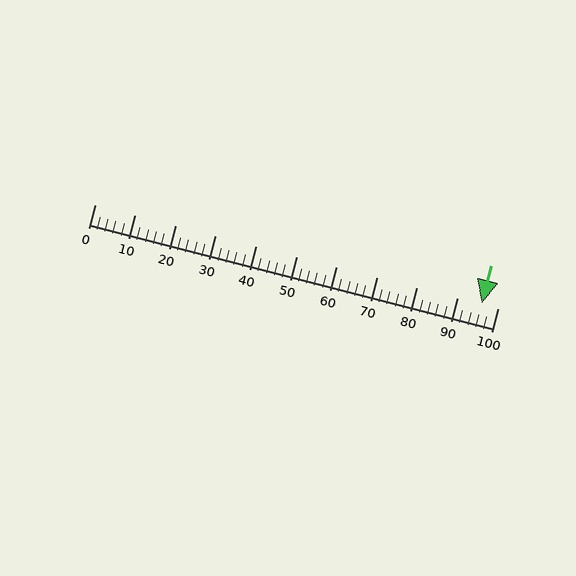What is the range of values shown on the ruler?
The ruler shows values from 0 to 100.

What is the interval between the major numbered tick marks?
The major tick marks are spaced 10 units apart.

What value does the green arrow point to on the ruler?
The green arrow points to approximately 96.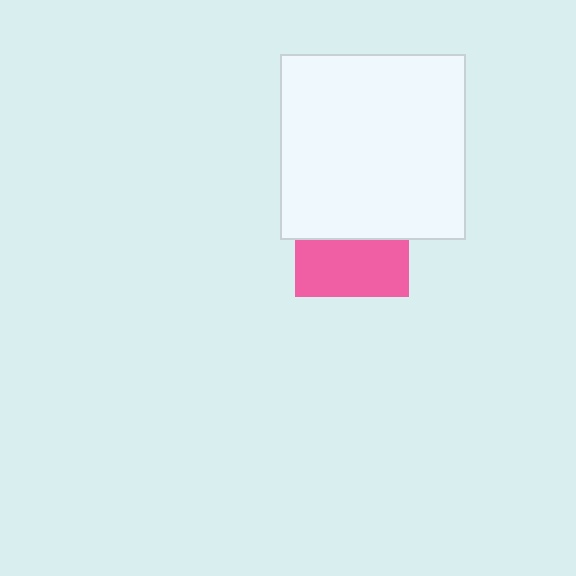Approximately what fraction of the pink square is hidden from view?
Roughly 49% of the pink square is hidden behind the white square.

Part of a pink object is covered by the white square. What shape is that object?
It is a square.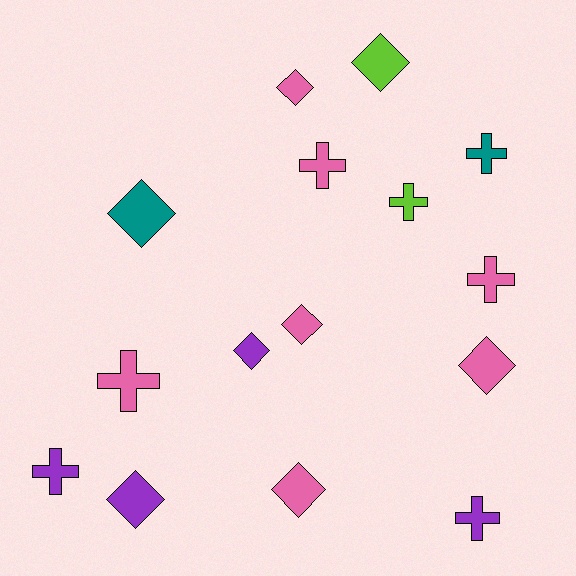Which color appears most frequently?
Pink, with 7 objects.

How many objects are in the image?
There are 15 objects.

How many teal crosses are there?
There is 1 teal cross.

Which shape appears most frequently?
Diamond, with 8 objects.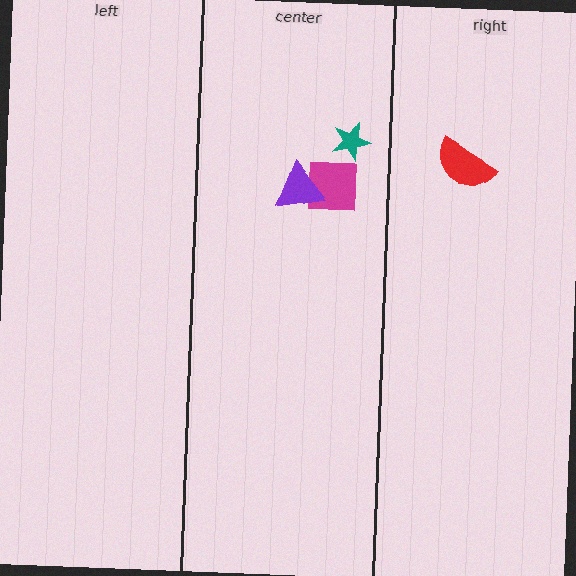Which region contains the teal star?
The center region.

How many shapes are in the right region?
1.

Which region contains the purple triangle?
The center region.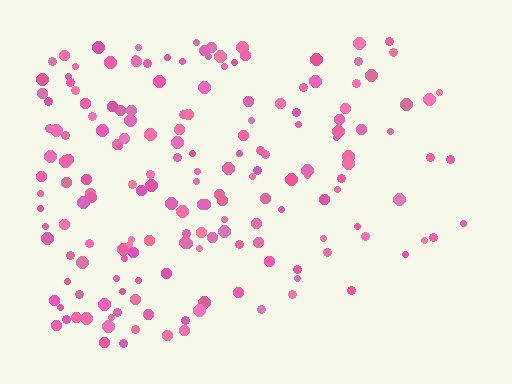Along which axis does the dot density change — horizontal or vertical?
Horizontal.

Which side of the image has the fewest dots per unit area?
The right.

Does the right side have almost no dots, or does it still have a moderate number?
Still a moderate number, just noticeably fewer than the left.